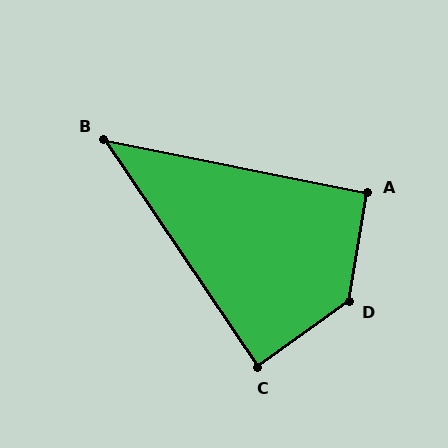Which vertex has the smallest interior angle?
B, at approximately 44 degrees.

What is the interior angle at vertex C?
Approximately 88 degrees (approximately right).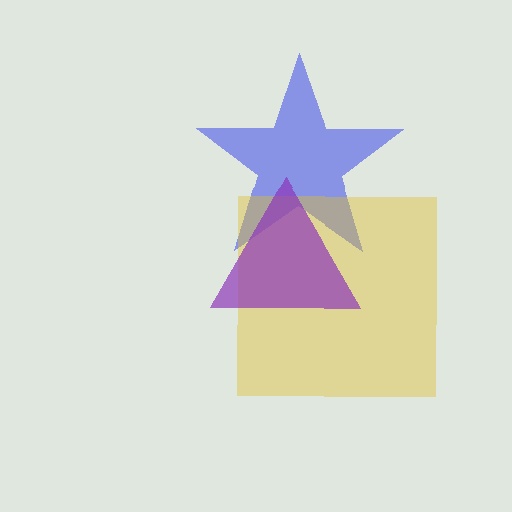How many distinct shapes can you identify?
There are 3 distinct shapes: a blue star, a yellow square, a purple triangle.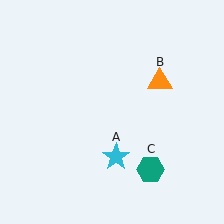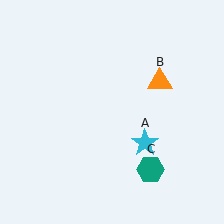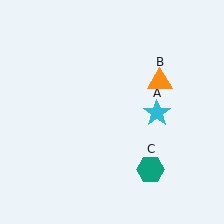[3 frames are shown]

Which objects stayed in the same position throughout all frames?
Orange triangle (object B) and teal hexagon (object C) remained stationary.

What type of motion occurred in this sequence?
The cyan star (object A) rotated counterclockwise around the center of the scene.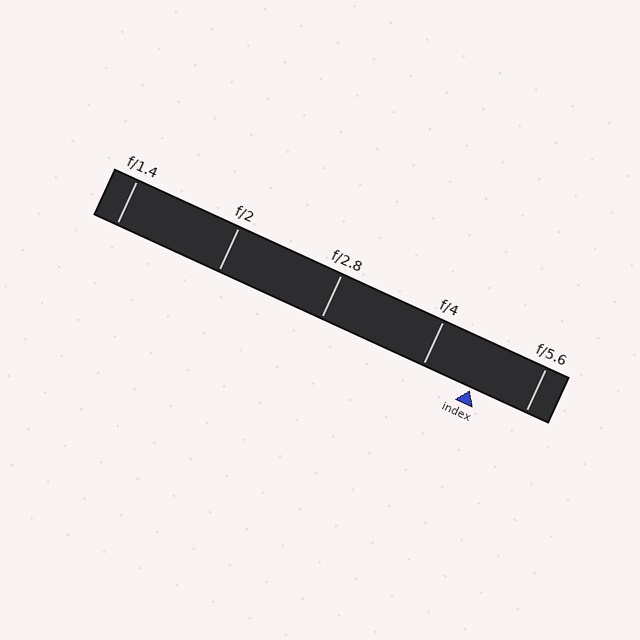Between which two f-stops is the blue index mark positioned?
The index mark is between f/4 and f/5.6.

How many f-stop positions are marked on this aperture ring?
There are 5 f-stop positions marked.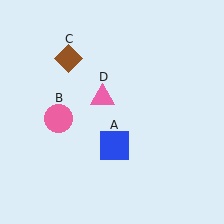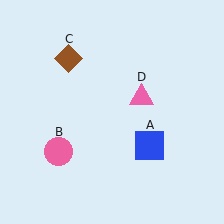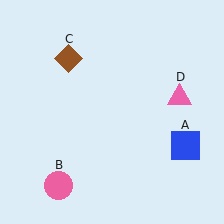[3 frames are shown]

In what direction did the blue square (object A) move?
The blue square (object A) moved right.